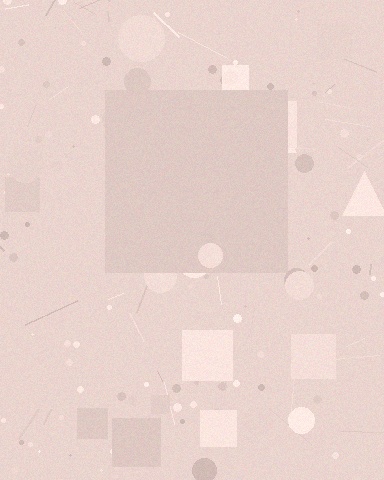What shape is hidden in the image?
A square is hidden in the image.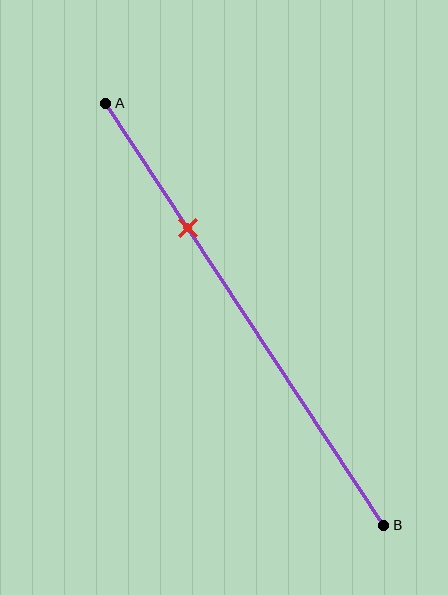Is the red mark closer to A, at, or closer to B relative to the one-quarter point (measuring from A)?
The red mark is closer to point B than the one-quarter point of segment AB.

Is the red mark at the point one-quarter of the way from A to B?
No, the mark is at about 30% from A, not at the 25% one-quarter point.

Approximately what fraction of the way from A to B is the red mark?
The red mark is approximately 30% of the way from A to B.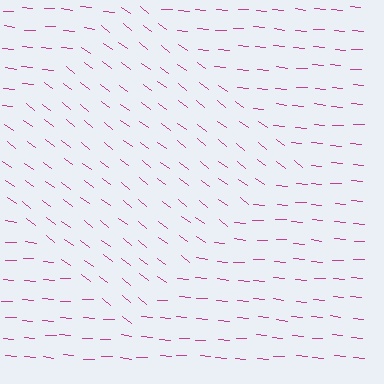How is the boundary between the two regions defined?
The boundary is defined purely by a change in line orientation (approximately 33 degrees difference). All lines are the same color and thickness.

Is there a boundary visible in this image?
Yes, there is a texture boundary formed by a change in line orientation.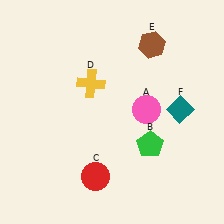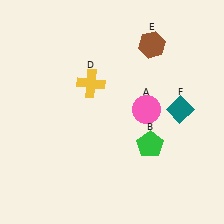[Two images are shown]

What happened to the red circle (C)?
The red circle (C) was removed in Image 2. It was in the bottom-left area of Image 1.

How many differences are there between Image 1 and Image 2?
There is 1 difference between the two images.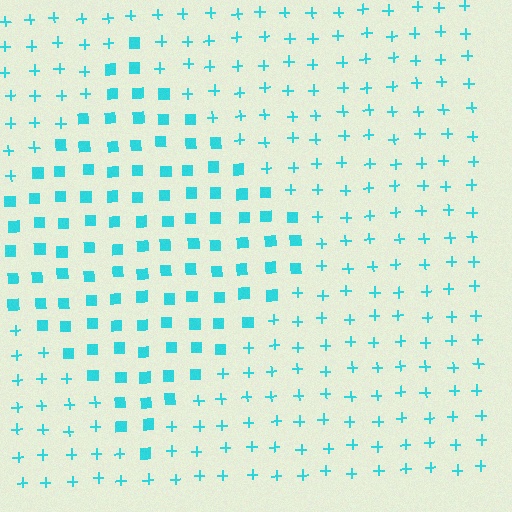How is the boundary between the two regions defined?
The boundary is defined by a change in element shape: squares inside vs. plus signs outside. All elements share the same color and spacing.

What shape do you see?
I see a diamond.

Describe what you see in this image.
The image is filled with small cyan elements arranged in a uniform grid. A diamond-shaped region contains squares, while the surrounding area contains plus signs. The boundary is defined purely by the change in element shape.